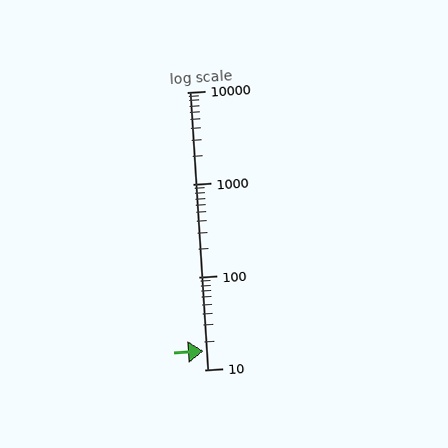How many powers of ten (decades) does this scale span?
The scale spans 3 decades, from 10 to 10000.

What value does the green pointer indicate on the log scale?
The pointer indicates approximately 16.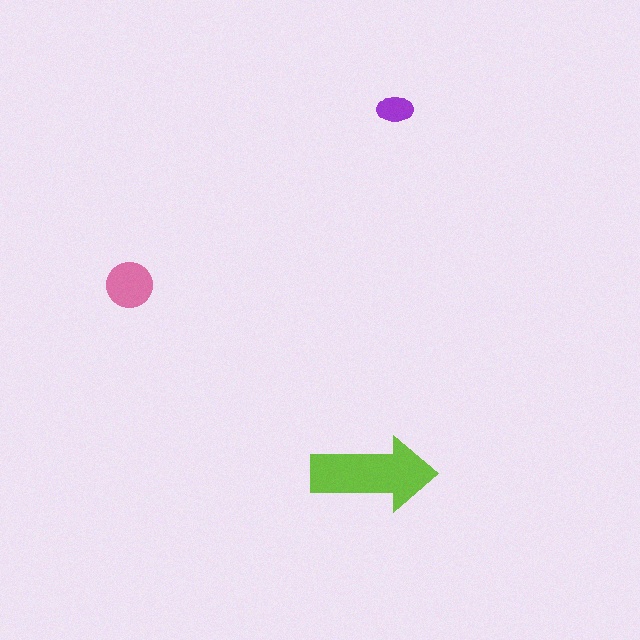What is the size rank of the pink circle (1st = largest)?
2nd.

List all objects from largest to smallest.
The lime arrow, the pink circle, the purple ellipse.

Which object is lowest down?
The lime arrow is bottommost.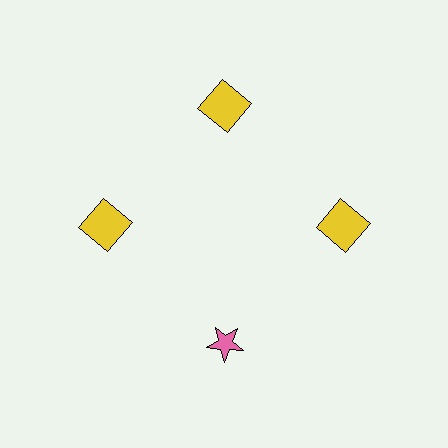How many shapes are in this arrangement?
There are 4 shapes arranged in a ring pattern.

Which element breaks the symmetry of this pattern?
The pink star at roughly the 6 o'clock position breaks the symmetry. All other shapes are yellow squares.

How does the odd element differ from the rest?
It differs in both color (pink instead of yellow) and shape (star instead of square).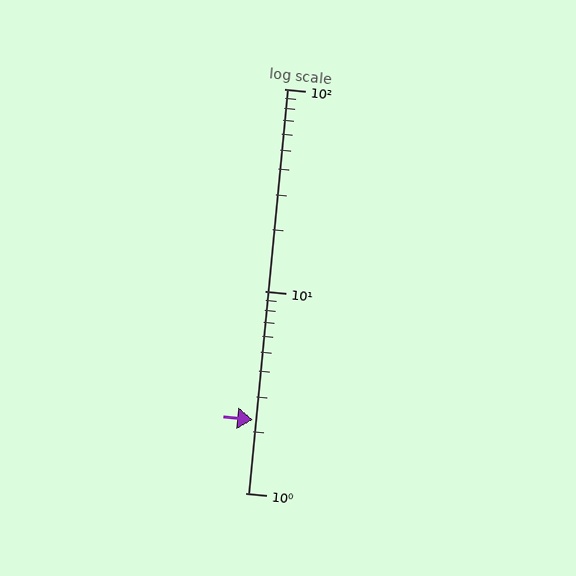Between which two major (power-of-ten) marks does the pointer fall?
The pointer is between 1 and 10.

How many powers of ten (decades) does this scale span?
The scale spans 2 decades, from 1 to 100.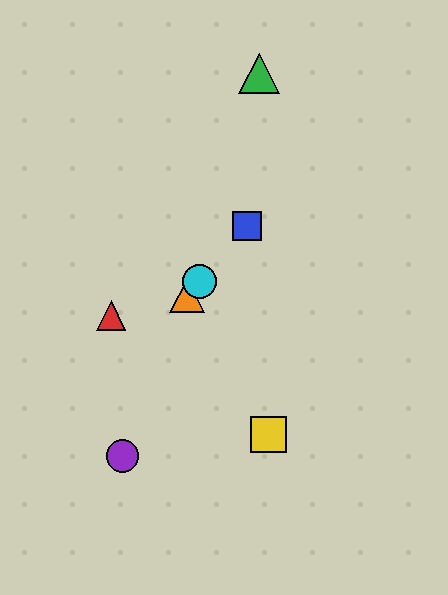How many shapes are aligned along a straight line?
3 shapes (the blue square, the orange triangle, the cyan circle) are aligned along a straight line.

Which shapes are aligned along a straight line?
The blue square, the orange triangle, the cyan circle are aligned along a straight line.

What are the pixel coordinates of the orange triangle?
The orange triangle is at (187, 296).